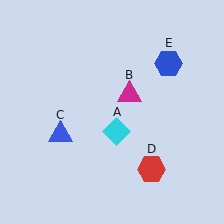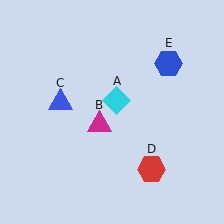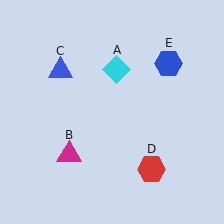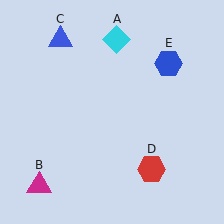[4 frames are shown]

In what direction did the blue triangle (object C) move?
The blue triangle (object C) moved up.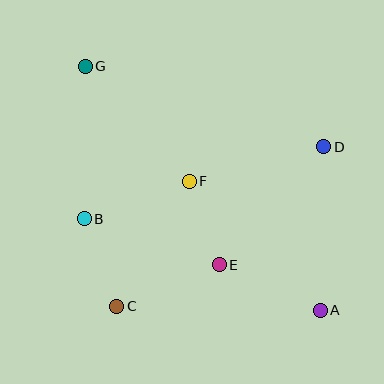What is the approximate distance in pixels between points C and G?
The distance between C and G is approximately 242 pixels.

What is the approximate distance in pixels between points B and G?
The distance between B and G is approximately 152 pixels.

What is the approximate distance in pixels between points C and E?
The distance between C and E is approximately 111 pixels.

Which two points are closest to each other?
Points E and F are closest to each other.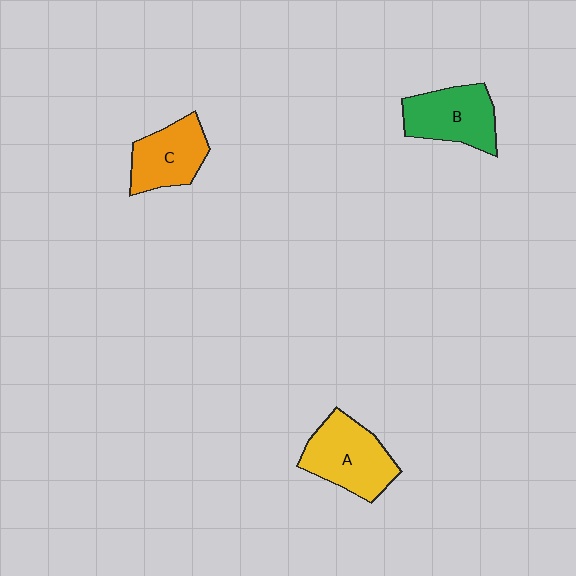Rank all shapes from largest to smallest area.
From largest to smallest: A (yellow), B (green), C (orange).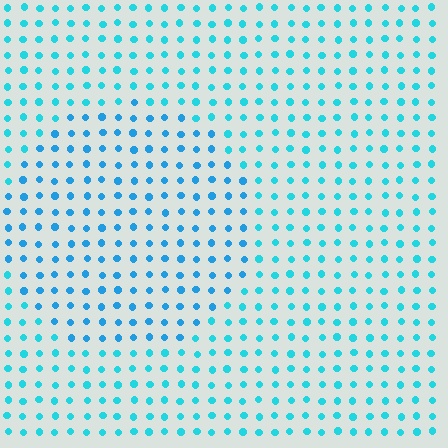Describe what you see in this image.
The image is filled with small cyan elements in a uniform arrangement. A circle-shaped region is visible where the elements are tinted to a slightly different hue, forming a subtle color boundary.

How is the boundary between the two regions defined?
The boundary is defined purely by a slight shift in hue (about 18 degrees). Spacing, size, and orientation are identical on both sides.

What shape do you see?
I see a circle.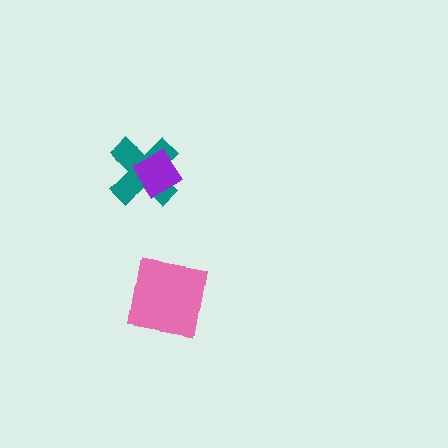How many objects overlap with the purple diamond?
1 object overlaps with the purple diamond.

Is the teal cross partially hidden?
Yes, it is partially covered by another shape.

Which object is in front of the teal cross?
The purple diamond is in front of the teal cross.